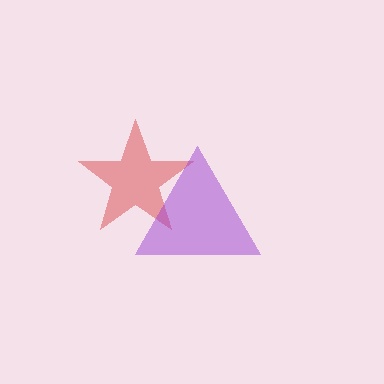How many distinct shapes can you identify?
There are 2 distinct shapes: a red star, a purple triangle.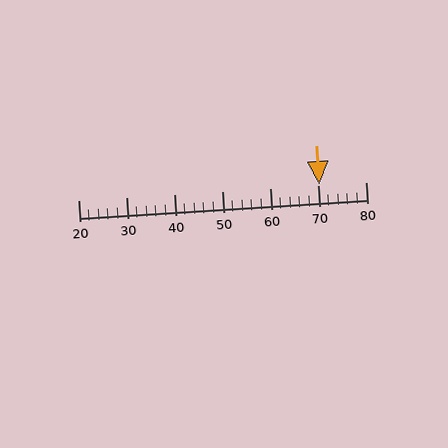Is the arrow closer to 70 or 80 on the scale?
The arrow is closer to 70.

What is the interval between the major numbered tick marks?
The major tick marks are spaced 10 units apart.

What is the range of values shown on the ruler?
The ruler shows values from 20 to 80.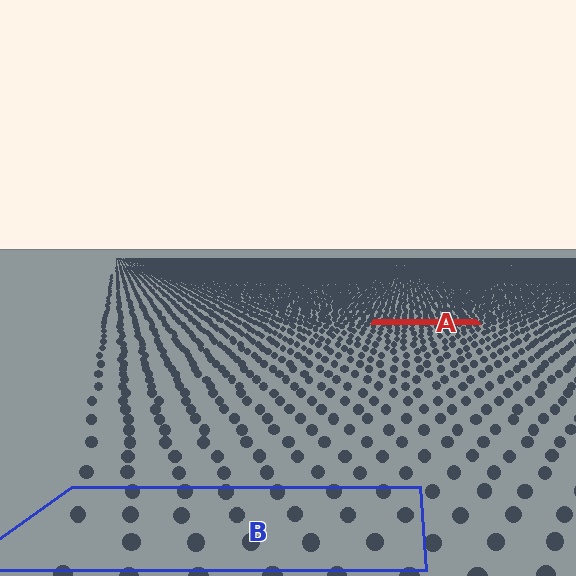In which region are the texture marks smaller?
The texture marks are smaller in region A, because it is farther away.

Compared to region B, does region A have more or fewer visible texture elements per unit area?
Region A has more texture elements per unit area — they are packed more densely because it is farther away.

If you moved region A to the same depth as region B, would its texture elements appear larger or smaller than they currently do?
They would appear larger. At a closer depth, the same texture elements are projected at a bigger on-screen size.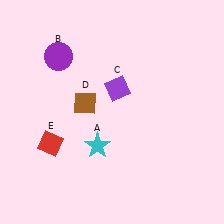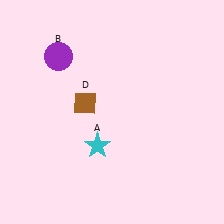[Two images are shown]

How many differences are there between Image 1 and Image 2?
There are 2 differences between the two images.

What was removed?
The purple diamond (C), the red diamond (E) were removed in Image 2.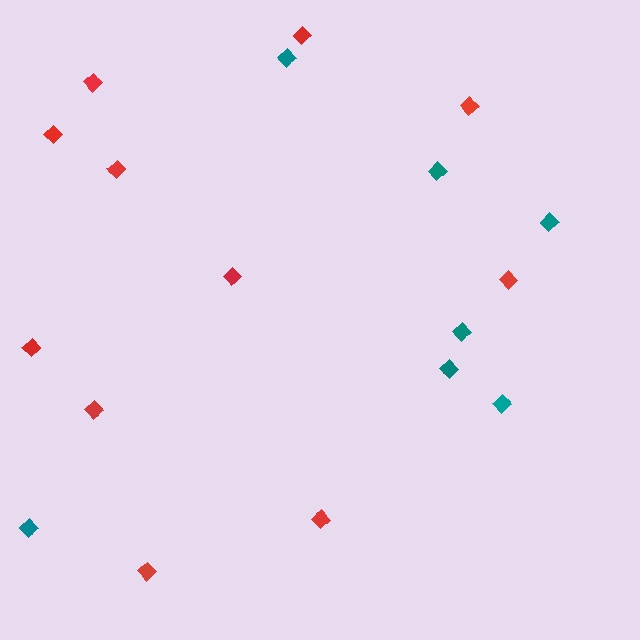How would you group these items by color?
There are 2 groups: one group of teal diamonds (7) and one group of red diamonds (11).